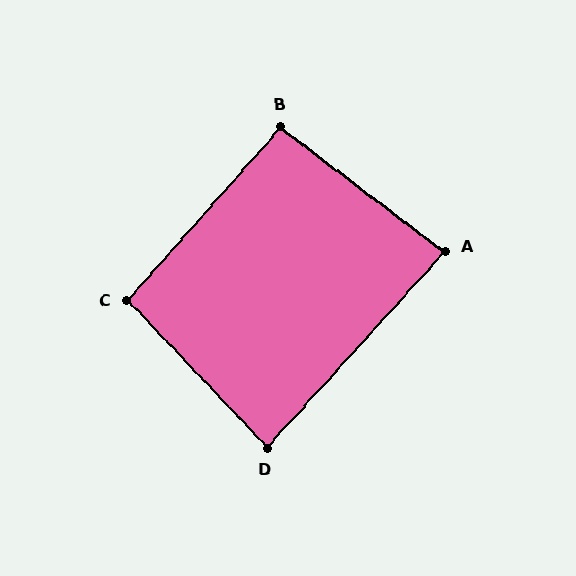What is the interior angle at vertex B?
Approximately 94 degrees (approximately right).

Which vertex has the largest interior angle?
C, at approximately 95 degrees.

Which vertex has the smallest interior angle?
A, at approximately 85 degrees.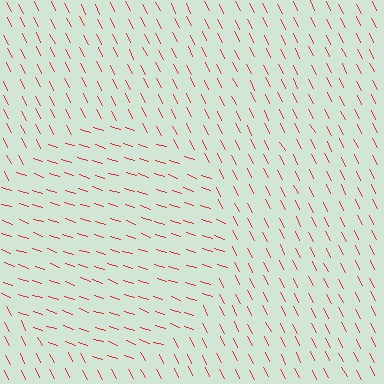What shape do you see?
I see a circle.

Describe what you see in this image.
The image is filled with small red line segments. A circle region in the image has lines oriented differently from the surrounding lines, creating a visible texture boundary.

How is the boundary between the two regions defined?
The boundary is defined purely by a change in line orientation (approximately 45 degrees difference). All lines are the same color and thickness.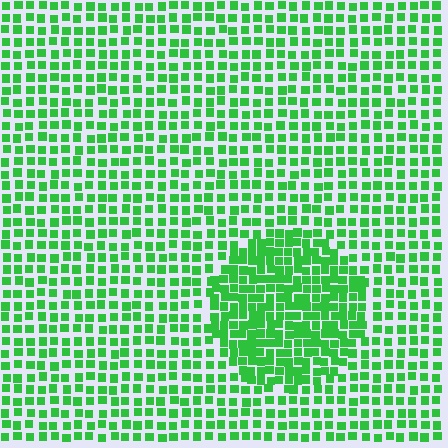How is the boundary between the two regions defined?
The boundary is defined by a change in element density (approximately 1.7x ratio). All elements are the same color, size, and shape.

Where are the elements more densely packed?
The elements are more densely packed inside the circle boundary.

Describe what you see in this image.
The image contains small green elements arranged at two different densities. A circle-shaped region is visible where the elements are more densely packed than the surrounding area.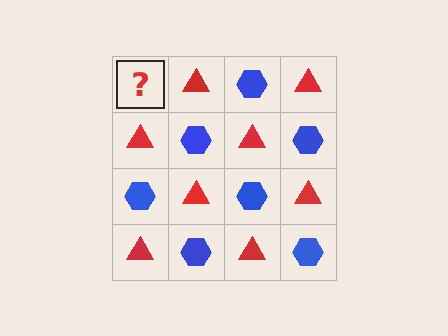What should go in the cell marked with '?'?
The missing cell should contain a blue hexagon.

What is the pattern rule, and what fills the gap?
The rule is that it alternates blue hexagon and red triangle in a checkerboard pattern. The gap should be filled with a blue hexagon.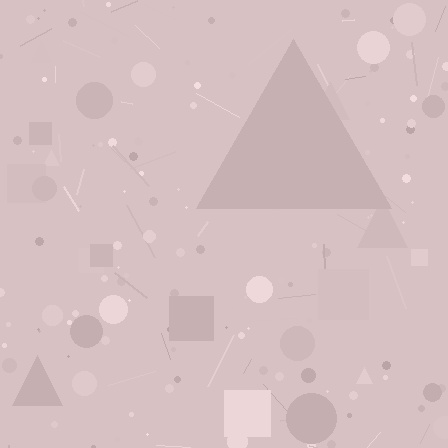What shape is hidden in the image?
A triangle is hidden in the image.